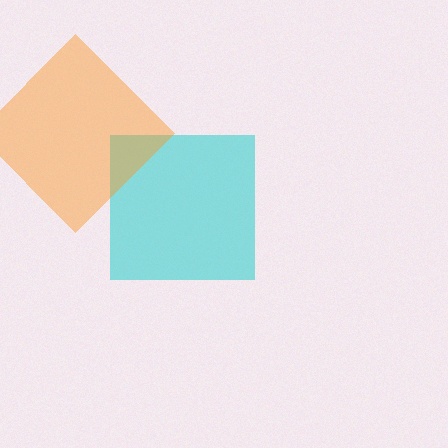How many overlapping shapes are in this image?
There are 2 overlapping shapes in the image.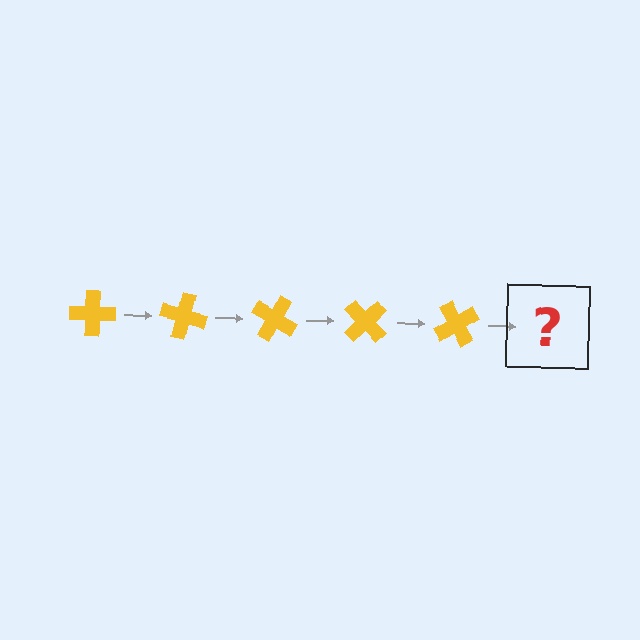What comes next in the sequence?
The next element should be a yellow cross rotated 75 degrees.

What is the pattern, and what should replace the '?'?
The pattern is that the cross rotates 15 degrees each step. The '?' should be a yellow cross rotated 75 degrees.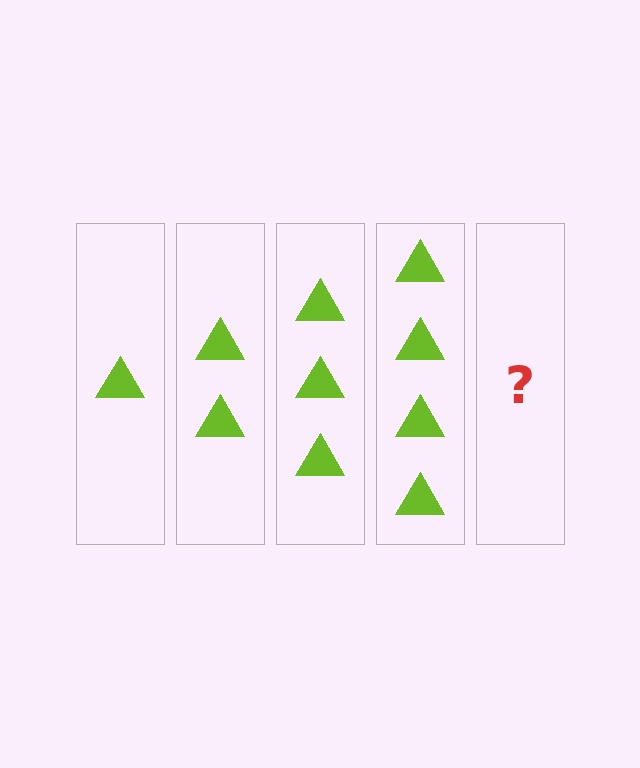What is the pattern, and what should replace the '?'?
The pattern is that each step adds one more triangle. The '?' should be 5 triangles.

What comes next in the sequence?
The next element should be 5 triangles.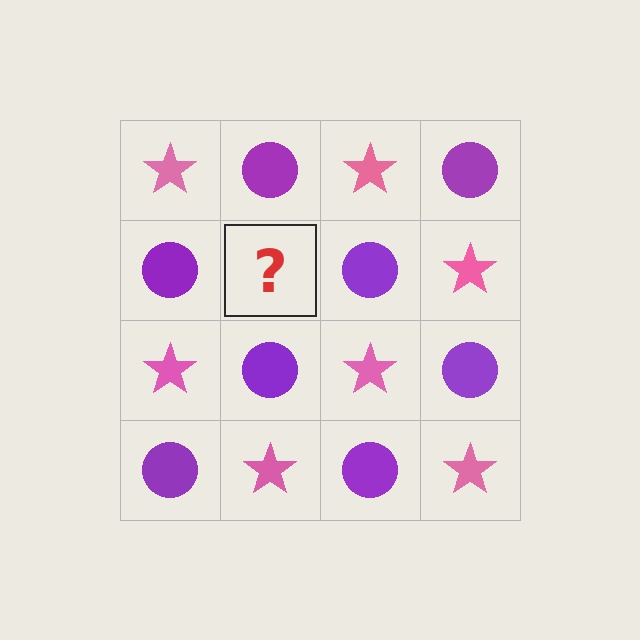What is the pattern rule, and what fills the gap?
The rule is that it alternates pink star and purple circle in a checkerboard pattern. The gap should be filled with a pink star.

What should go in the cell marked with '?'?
The missing cell should contain a pink star.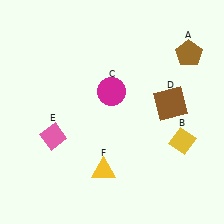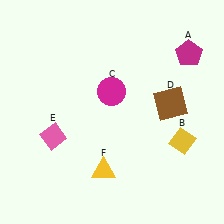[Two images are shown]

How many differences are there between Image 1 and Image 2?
There is 1 difference between the two images.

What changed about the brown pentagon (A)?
In Image 1, A is brown. In Image 2, it changed to magenta.